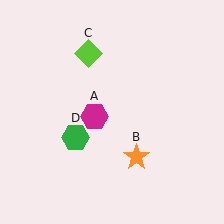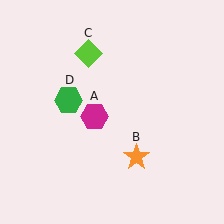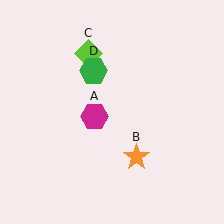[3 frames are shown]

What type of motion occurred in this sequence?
The green hexagon (object D) rotated clockwise around the center of the scene.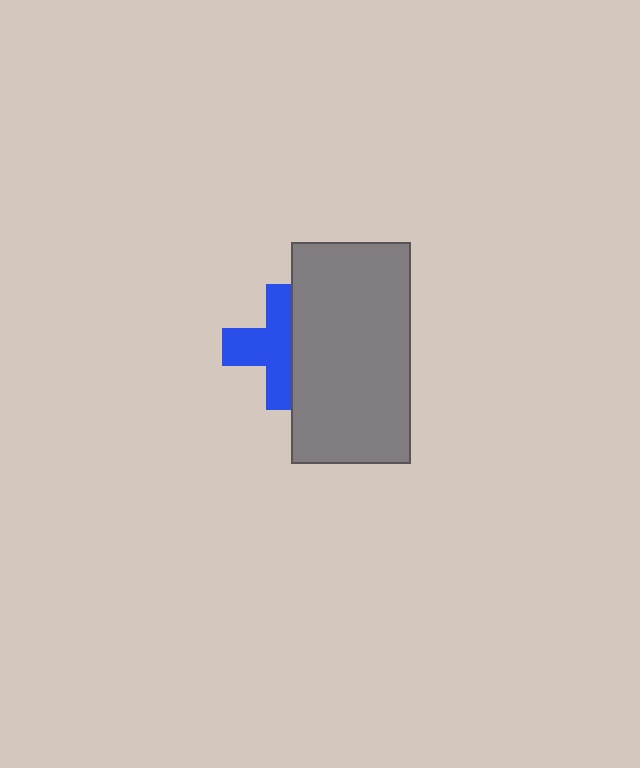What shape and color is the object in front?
The object in front is a gray rectangle.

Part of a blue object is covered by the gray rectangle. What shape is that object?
It is a cross.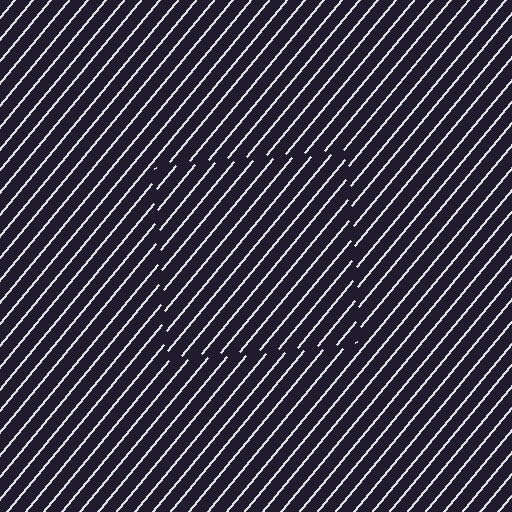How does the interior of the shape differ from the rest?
The interior of the shape contains the same grating, shifted by half a period — the contour is defined by the phase discontinuity where line-ends from the inner and outer gratings abut.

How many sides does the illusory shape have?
4 sides — the line-ends trace a square.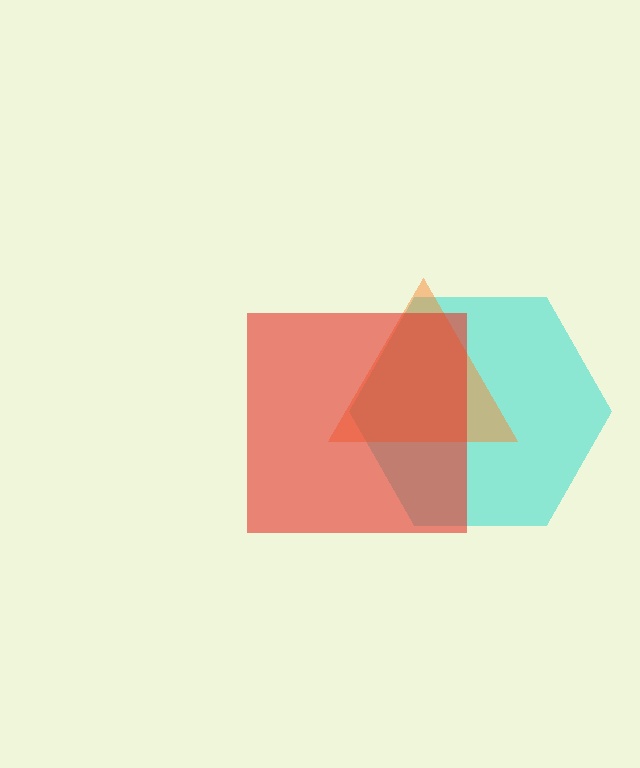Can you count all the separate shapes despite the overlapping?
Yes, there are 3 separate shapes.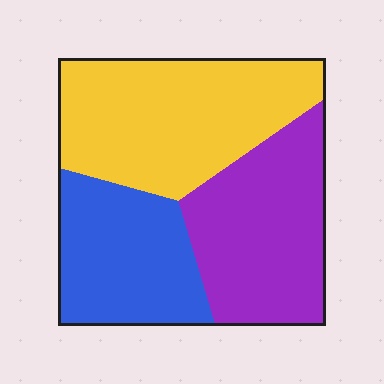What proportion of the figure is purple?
Purple covers around 35% of the figure.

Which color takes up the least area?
Blue, at roughly 25%.